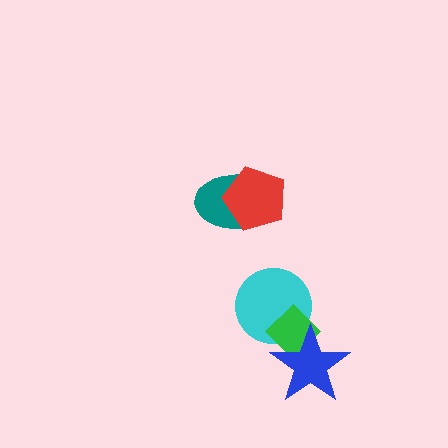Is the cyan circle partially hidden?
Yes, it is partially covered by another shape.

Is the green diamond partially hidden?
Yes, it is partially covered by another shape.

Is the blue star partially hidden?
No, no other shape covers it.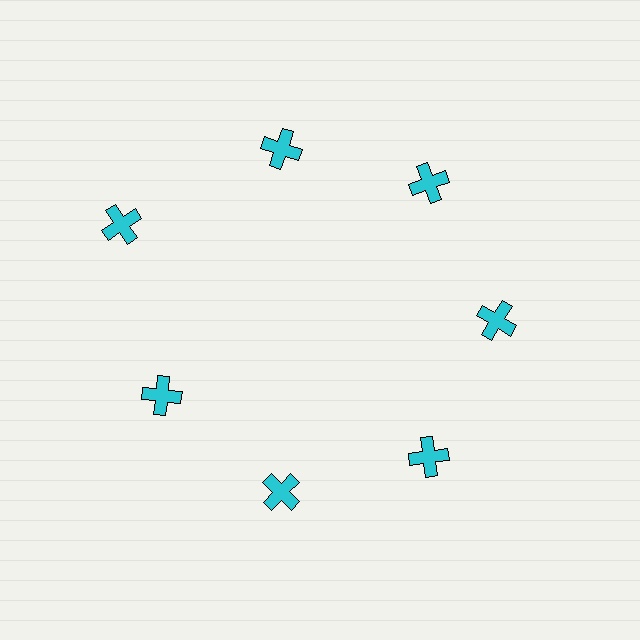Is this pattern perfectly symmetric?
No. The 7 cyan crosses are arranged in a ring, but one element near the 10 o'clock position is pushed outward from the center, breaking the 7-fold rotational symmetry.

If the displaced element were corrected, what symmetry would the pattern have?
It would have 7-fold rotational symmetry — the pattern would map onto itself every 51 degrees.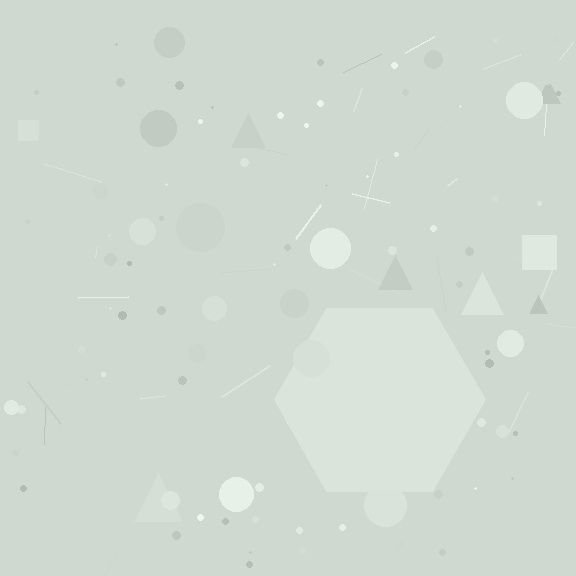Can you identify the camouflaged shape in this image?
The camouflaged shape is a hexagon.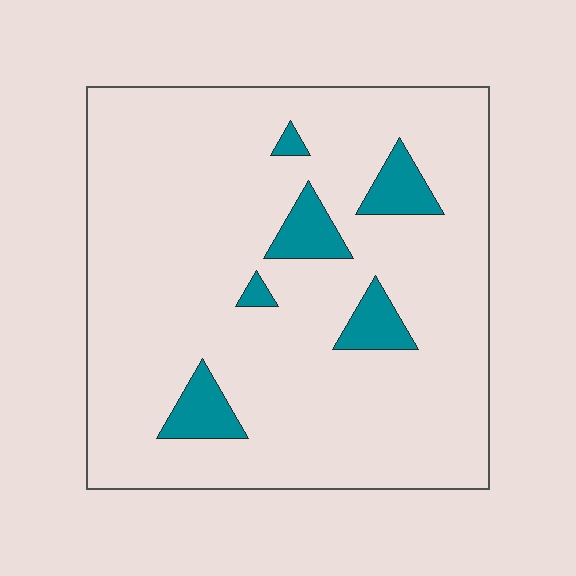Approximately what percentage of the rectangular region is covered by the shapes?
Approximately 10%.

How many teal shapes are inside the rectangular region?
6.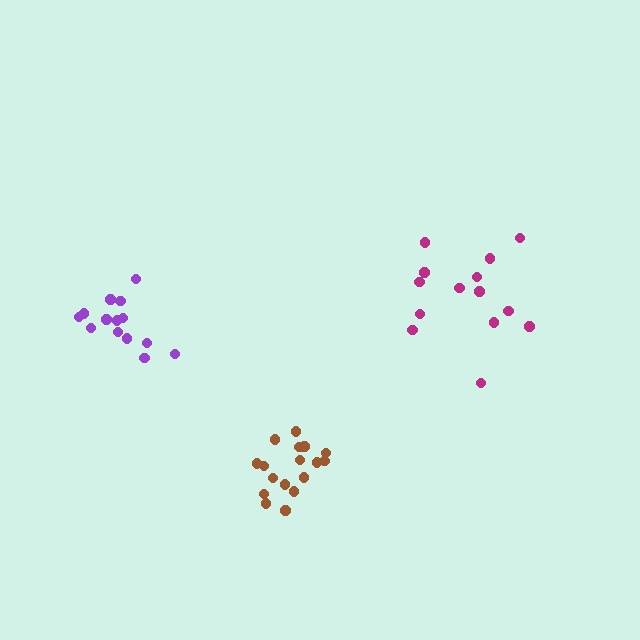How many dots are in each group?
Group 1: 14 dots, Group 2: 14 dots, Group 3: 18 dots (46 total).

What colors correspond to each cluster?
The clusters are colored: magenta, purple, brown.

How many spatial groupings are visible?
There are 3 spatial groupings.